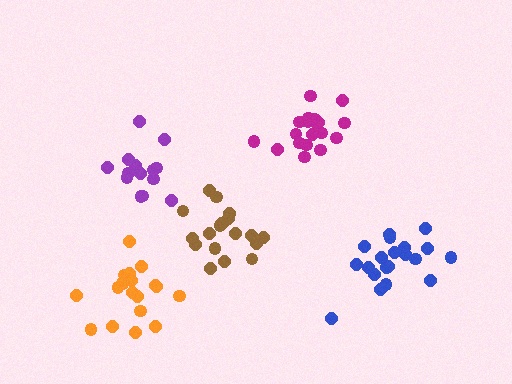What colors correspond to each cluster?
The clusters are colored: brown, magenta, orange, purple, blue.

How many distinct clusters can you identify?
There are 5 distinct clusters.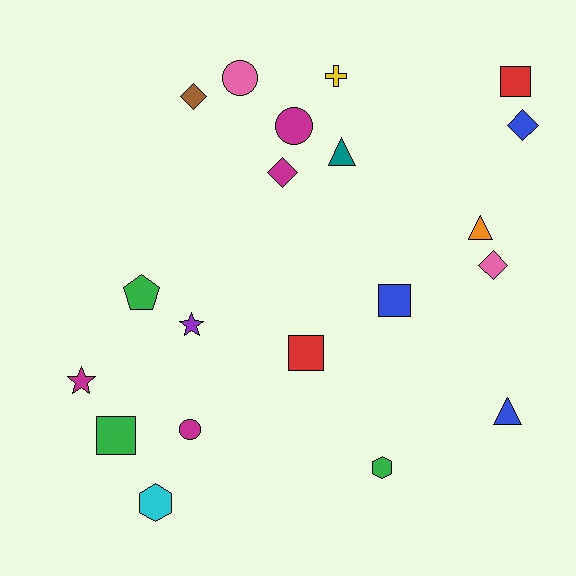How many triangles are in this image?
There are 3 triangles.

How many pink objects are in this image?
There are 2 pink objects.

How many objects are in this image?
There are 20 objects.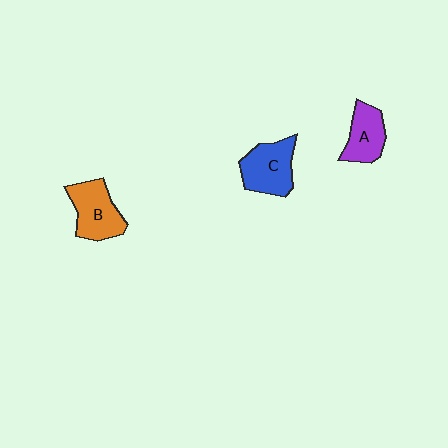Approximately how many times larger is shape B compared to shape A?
Approximately 1.3 times.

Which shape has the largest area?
Shape C (blue).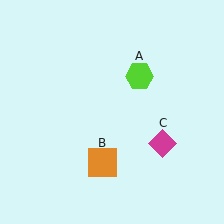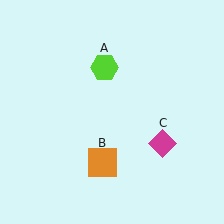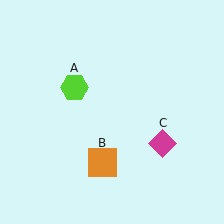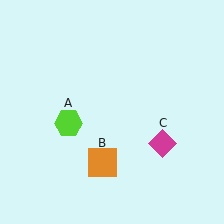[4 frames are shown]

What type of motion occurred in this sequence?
The lime hexagon (object A) rotated counterclockwise around the center of the scene.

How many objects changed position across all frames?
1 object changed position: lime hexagon (object A).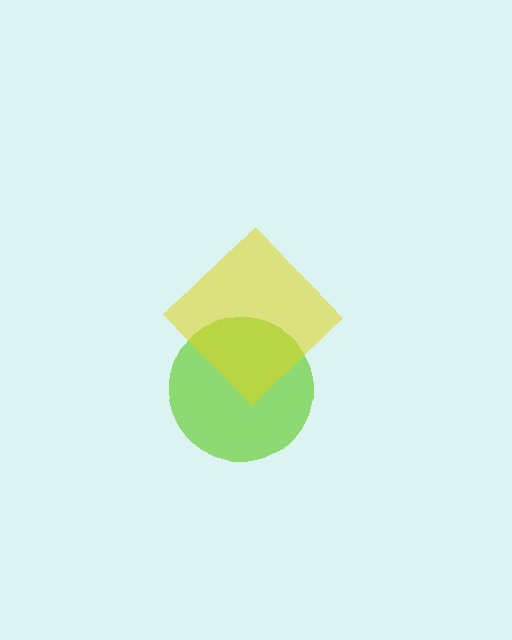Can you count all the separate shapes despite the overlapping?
Yes, there are 2 separate shapes.